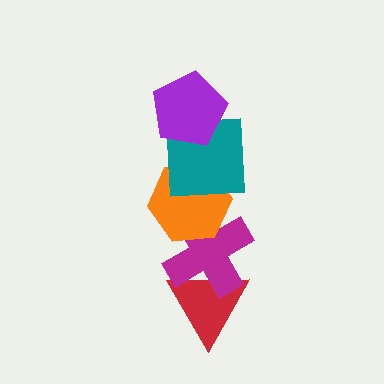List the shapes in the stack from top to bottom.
From top to bottom: the purple pentagon, the teal square, the orange hexagon, the magenta cross, the red triangle.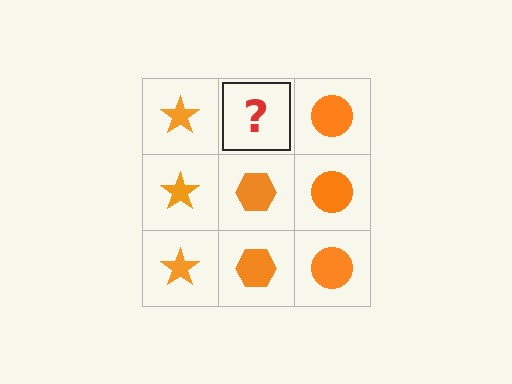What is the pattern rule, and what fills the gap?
The rule is that each column has a consistent shape. The gap should be filled with an orange hexagon.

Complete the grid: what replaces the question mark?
The question mark should be replaced with an orange hexagon.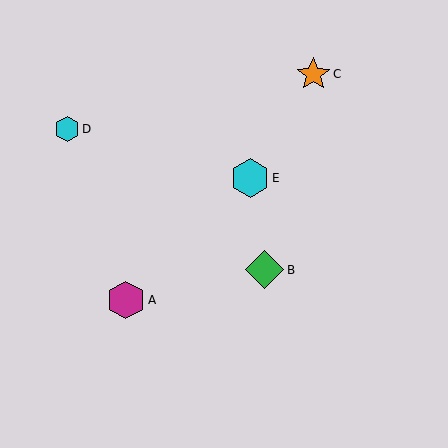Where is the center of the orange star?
The center of the orange star is at (313, 74).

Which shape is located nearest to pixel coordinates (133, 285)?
The magenta hexagon (labeled A) at (126, 300) is nearest to that location.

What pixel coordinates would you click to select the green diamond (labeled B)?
Click at (265, 270) to select the green diamond B.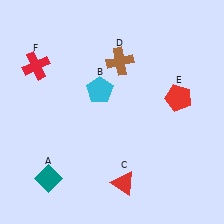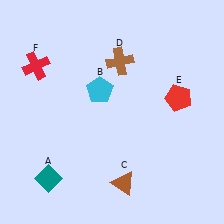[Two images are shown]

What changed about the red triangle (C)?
In Image 1, C is red. In Image 2, it changed to brown.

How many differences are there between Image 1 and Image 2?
There is 1 difference between the two images.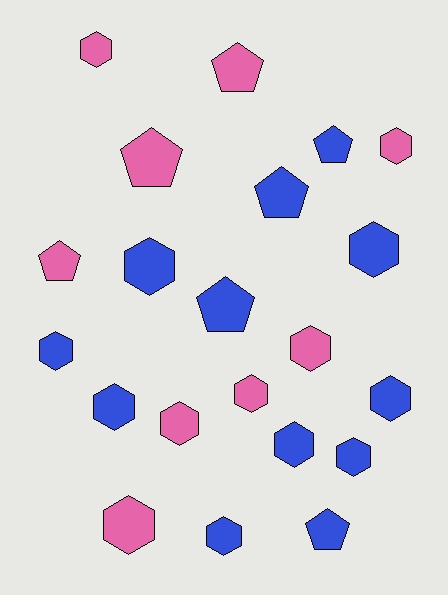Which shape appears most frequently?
Hexagon, with 14 objects.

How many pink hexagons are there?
There are 6 pink hexagons.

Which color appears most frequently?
Blue, with 12 objects.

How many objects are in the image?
There are 21 objects.